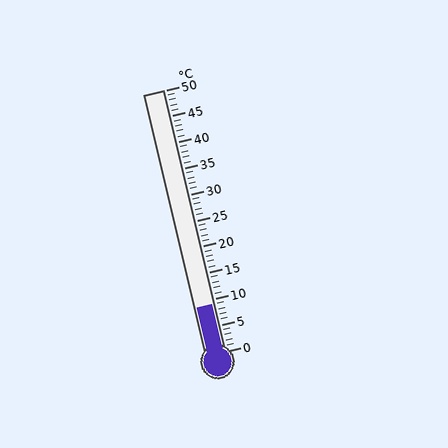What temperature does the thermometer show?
The thermometer shows approximately 9°C.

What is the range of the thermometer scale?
The thermometer scale ranges from 0°C to 50°C.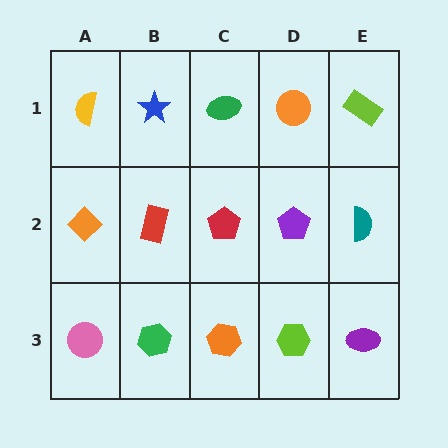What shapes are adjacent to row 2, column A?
A yellow semicircle (row 1, column A), a pink circle (row 3, column A), a red rectangle (row 2, column B).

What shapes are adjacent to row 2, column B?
A blue star (row 1, column B), a green hexagon (row 3, column B), an orange diamond (row 2, column A), a red pentagon (row 2, column C).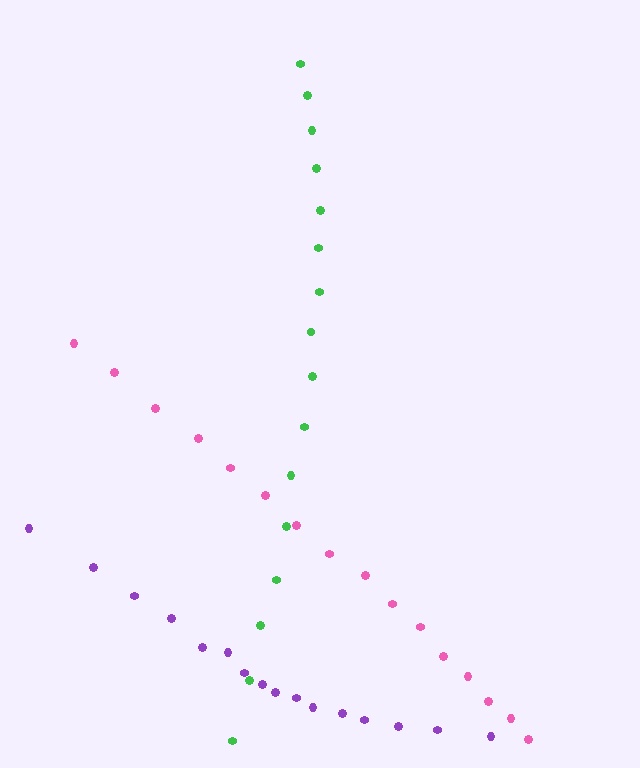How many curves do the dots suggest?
There are 3 distinct paths.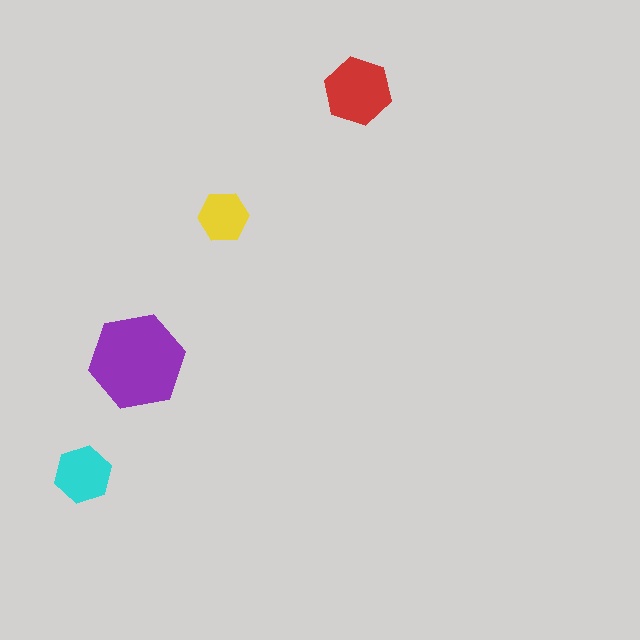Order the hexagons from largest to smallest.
the purple one, the red one, the cyan one, the yellow one.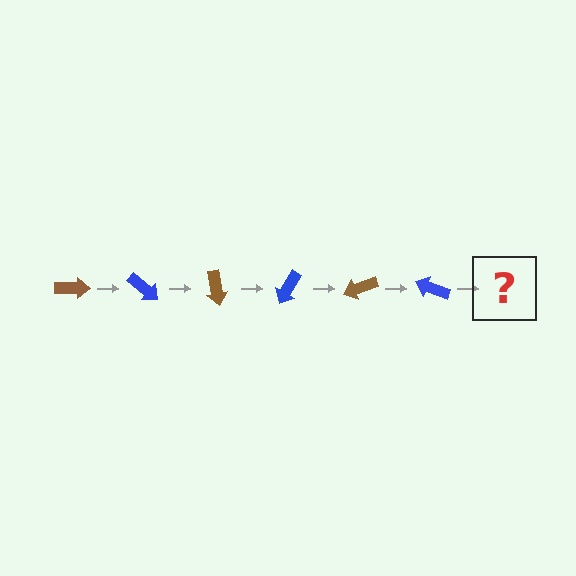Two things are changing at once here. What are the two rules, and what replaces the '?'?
The two rules are that it rotates 40 degrees each step and the color cycles through brown and blue. The '?' should be a brown arrow, rotated 240 degrees from the start.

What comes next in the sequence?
The next element should be a brown arrow, rotated 240 degrees from the start.